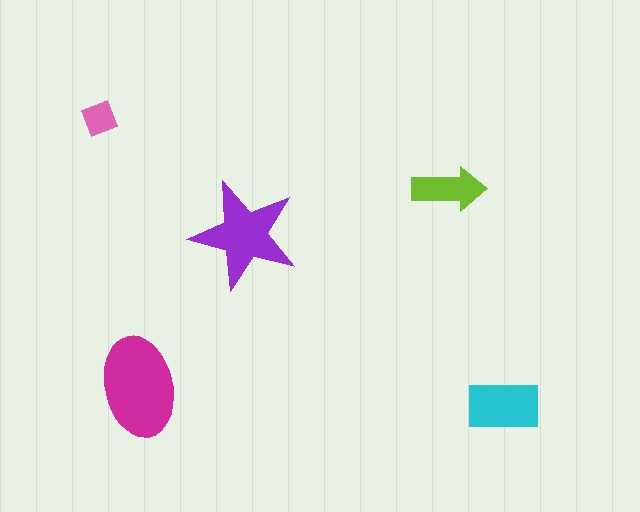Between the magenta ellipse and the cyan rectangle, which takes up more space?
The magenta ellipse.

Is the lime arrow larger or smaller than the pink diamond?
Larger.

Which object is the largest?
The magenta ellipse.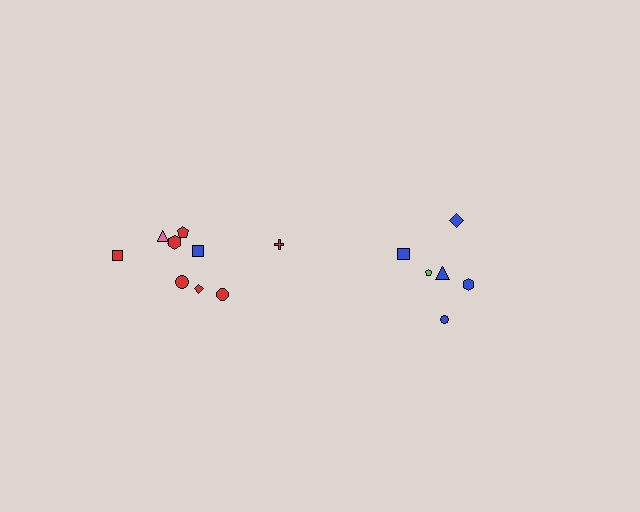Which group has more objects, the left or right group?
The left group.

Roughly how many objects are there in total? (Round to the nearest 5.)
Roughly 15 objects in total.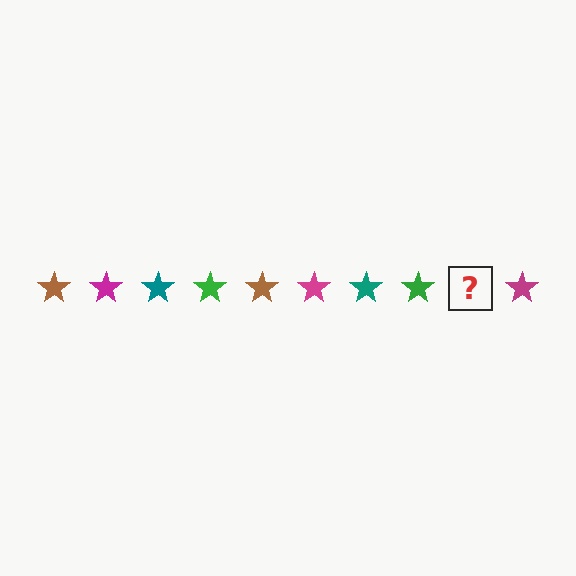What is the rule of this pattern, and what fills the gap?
The rule is that the pattern cycles through brown, magenta, teal, green stars. The gap should be filled with a brown star.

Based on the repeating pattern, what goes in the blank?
The blank should be a brown star.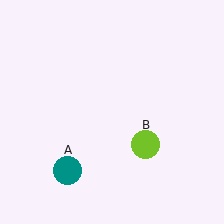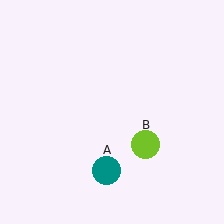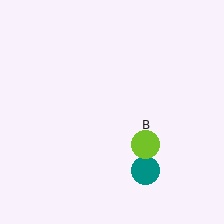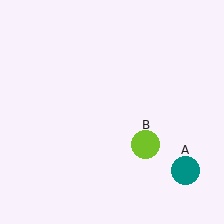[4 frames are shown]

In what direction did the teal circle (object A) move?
The teal circle (object A) moved right.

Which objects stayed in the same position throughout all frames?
Lime circle (object B) remained stationary.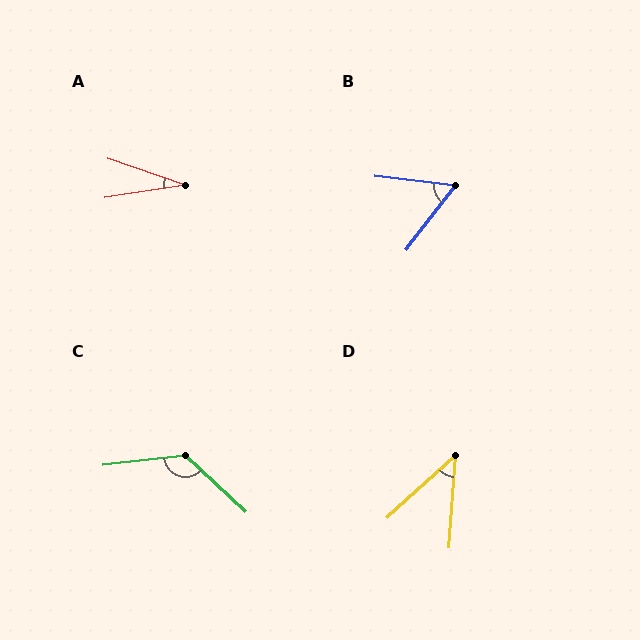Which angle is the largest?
C, at approximately 130 degrees.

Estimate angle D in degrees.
Approximately 44 degrees.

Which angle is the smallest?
A, at approximately 28 degrees.